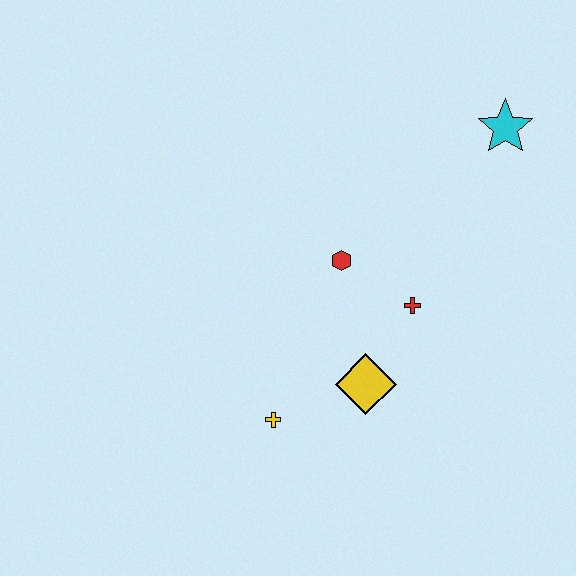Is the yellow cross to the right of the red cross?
No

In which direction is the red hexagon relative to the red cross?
The red hexagon is to the left of the red cross.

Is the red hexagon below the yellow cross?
No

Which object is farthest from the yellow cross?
The cyan star is farthest from the yellow cross.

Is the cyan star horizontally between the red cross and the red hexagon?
No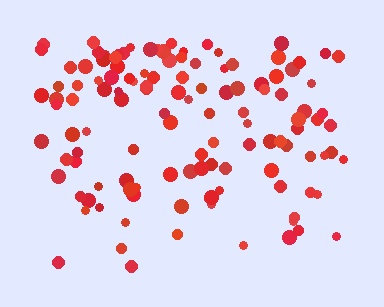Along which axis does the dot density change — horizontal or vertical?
Vertical.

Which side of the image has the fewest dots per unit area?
The bottom.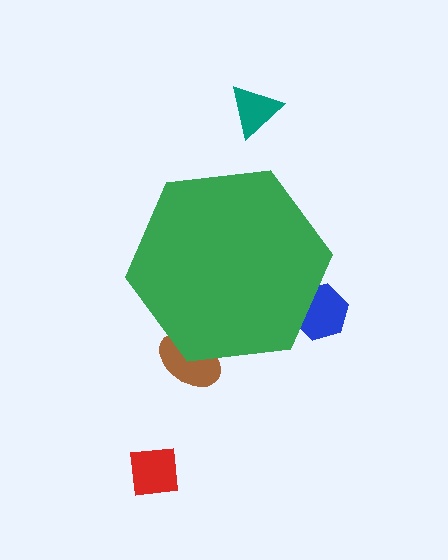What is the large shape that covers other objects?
A green hexagon.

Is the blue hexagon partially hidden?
Yes, the blue hexagon is partially hidden behind the green hexagon.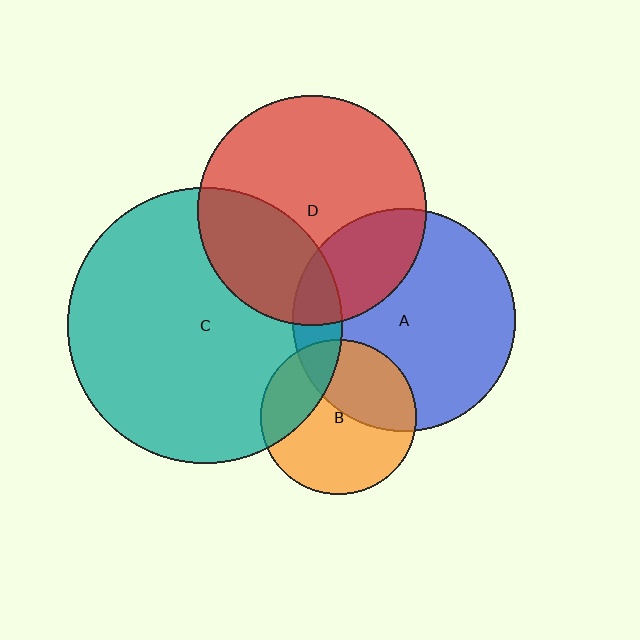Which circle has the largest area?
Circle C (teal).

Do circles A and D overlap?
Yes.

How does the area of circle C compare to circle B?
Approximately 3.1 times.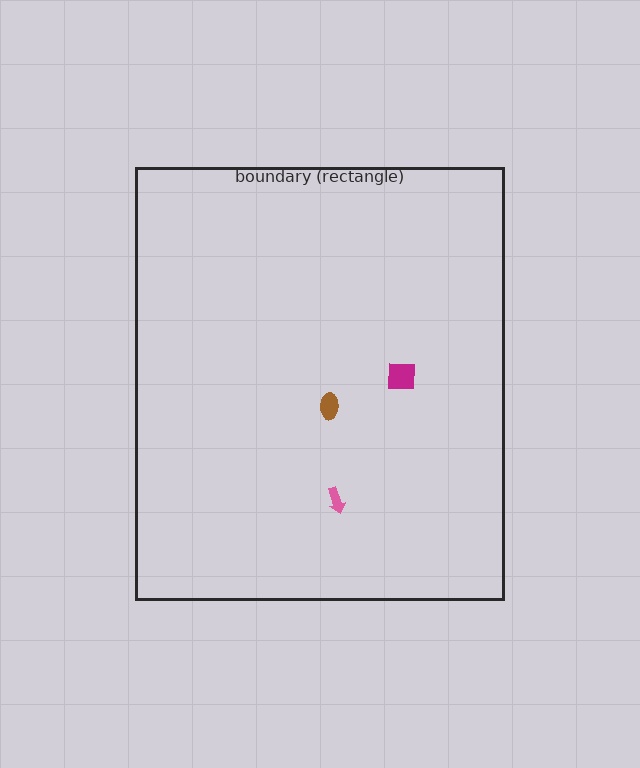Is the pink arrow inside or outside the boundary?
Inside.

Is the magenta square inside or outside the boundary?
Inside.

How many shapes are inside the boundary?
3 inside, 0 outside.